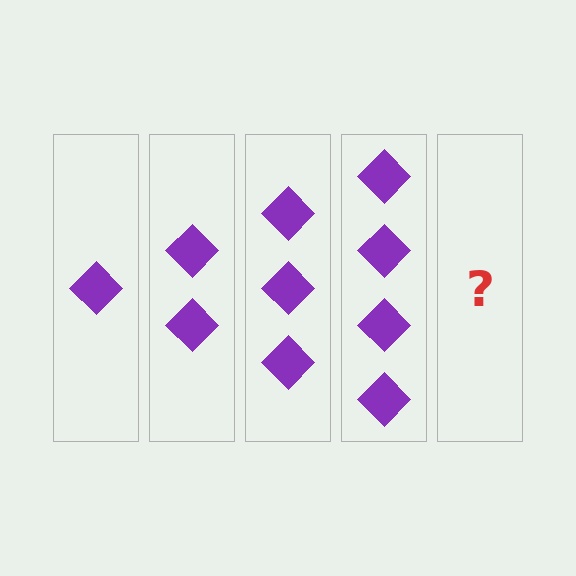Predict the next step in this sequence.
The next step is 5 diamonds.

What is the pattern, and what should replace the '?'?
The pattern is that each step adds one more diamond. The '?' should be 5 diamonds.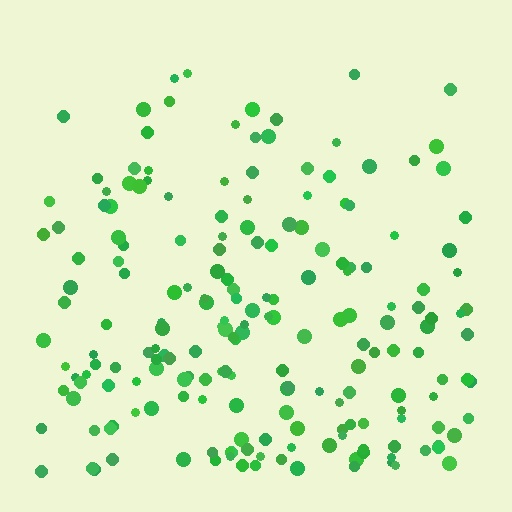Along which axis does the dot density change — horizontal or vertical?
Vertical.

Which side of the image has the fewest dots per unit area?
The top.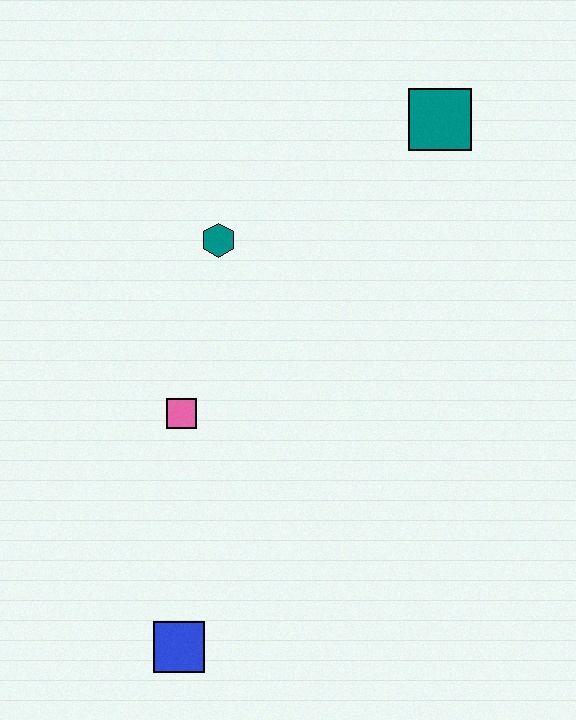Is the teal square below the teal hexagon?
No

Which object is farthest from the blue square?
The teal square is farthest from the blue square.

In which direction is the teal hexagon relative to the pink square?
The teal hexagon is above the pink square.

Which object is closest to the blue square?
The pink square is closest to the blue square.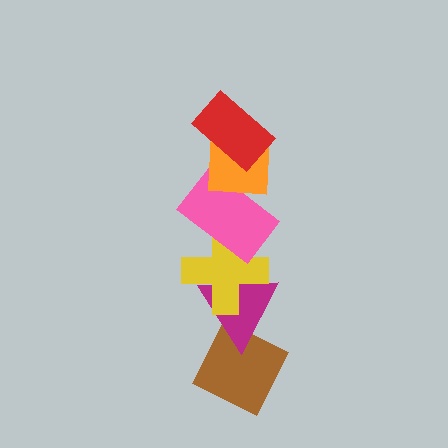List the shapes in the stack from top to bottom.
From top to bottom: the red rectangle, the orange square, the pink rectangle, the yellow cross, the magenta triangle, the brown diamond.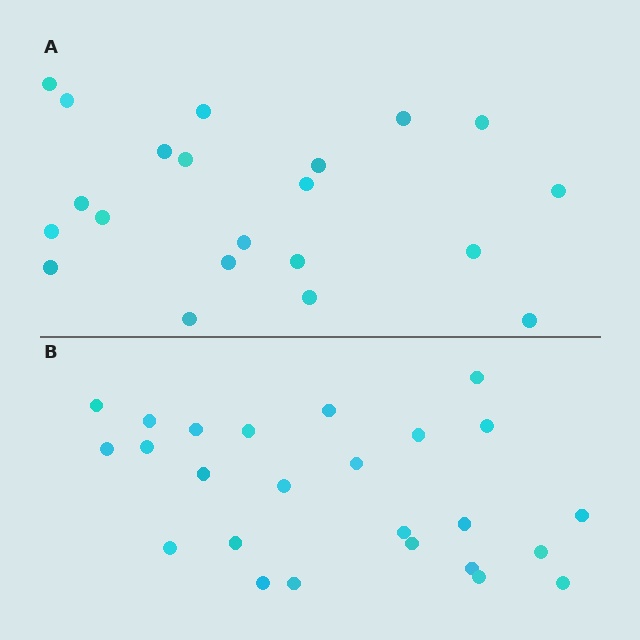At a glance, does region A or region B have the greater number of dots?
Region B (the bottom region) has more dots.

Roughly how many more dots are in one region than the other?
Region B has about 4 more dots than region A.